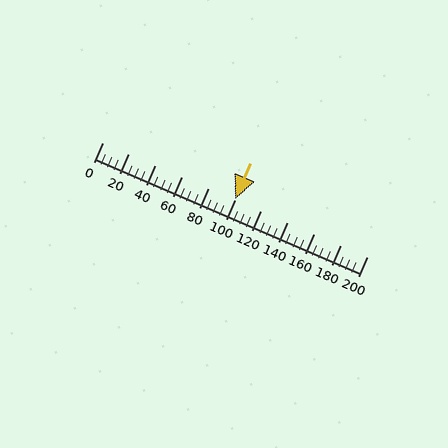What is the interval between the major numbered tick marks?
The major tick marks are spaced 20 units apart.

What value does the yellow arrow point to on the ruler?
The yellow arrow points to approximately 100.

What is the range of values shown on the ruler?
The ruler shows values from 0 to 200.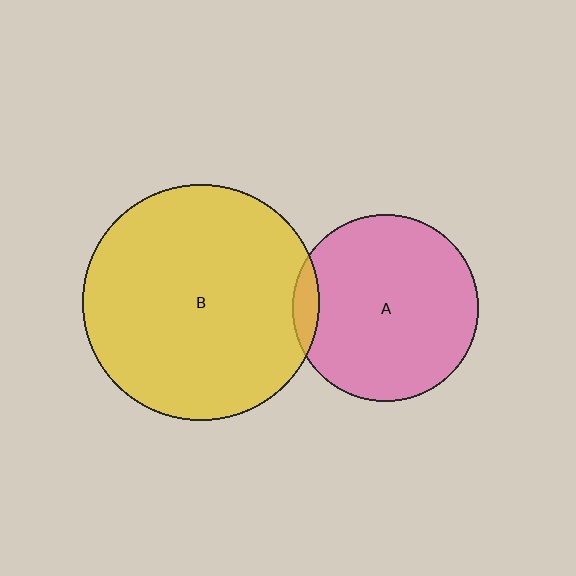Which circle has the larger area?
Circle B (yellow).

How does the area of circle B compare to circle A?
Approximately 1.6 times.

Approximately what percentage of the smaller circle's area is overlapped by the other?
Approximately 5%.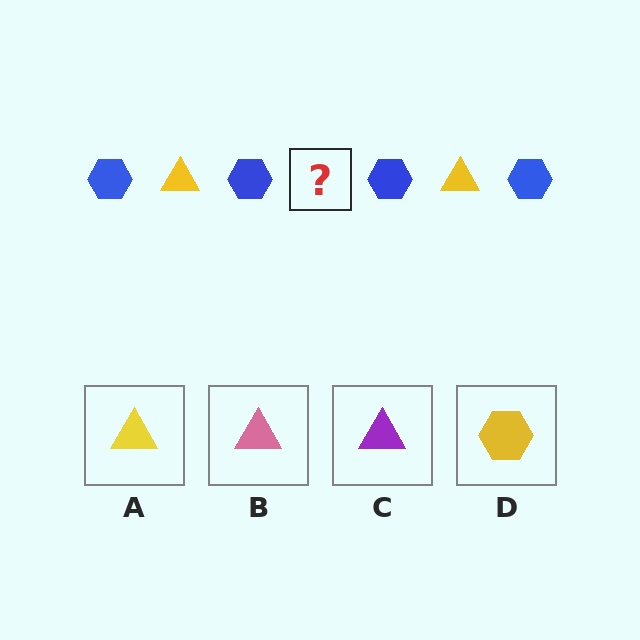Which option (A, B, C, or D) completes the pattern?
A.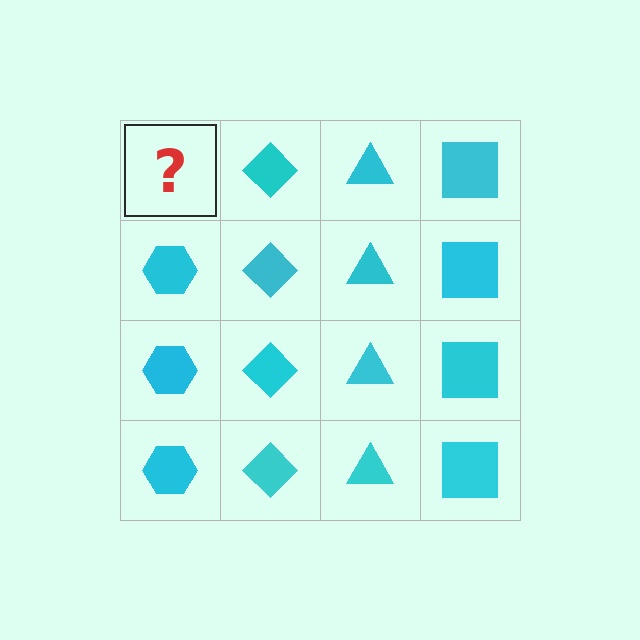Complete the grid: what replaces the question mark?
The question mark should be replaced with a cyan hexagon.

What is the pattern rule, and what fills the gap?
The rule is that each column has a consistent shape. The gap should be filled with a cyan hexagon.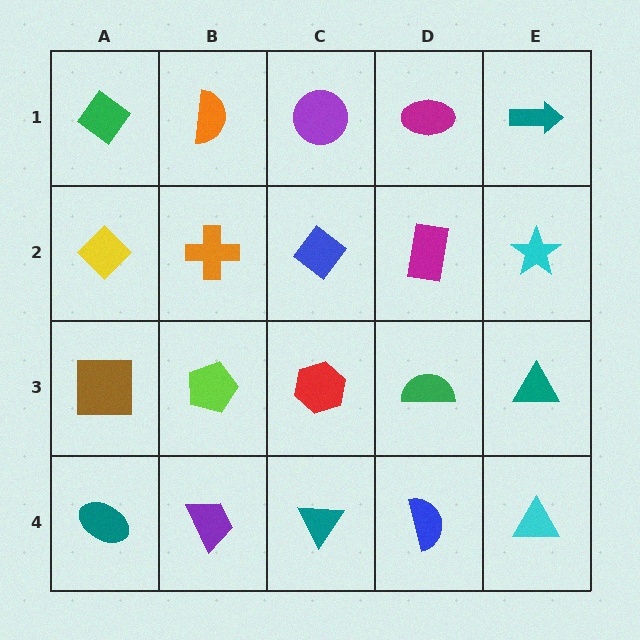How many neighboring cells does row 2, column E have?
3.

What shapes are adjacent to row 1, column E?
A cyan star (row 2, column E), a magenta ellipse (row 1, column D).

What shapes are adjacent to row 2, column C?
A purple circle (row 1, column C), a red hexagon (row 3, column C), an orange cross (row 2, column B), a magenta rectangle (row 2, column D).